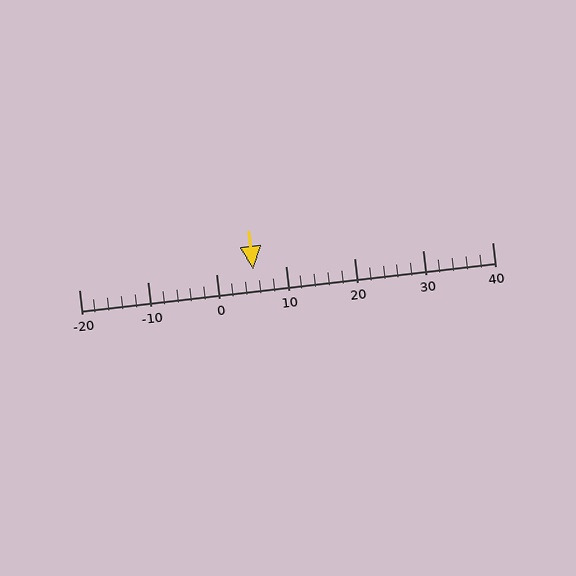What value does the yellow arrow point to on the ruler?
The yellow arrow points to approximately 5.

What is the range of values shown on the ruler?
The ruler shows values from -20 to 40.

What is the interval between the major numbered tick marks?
The major tick marks are spaced 10 units apart.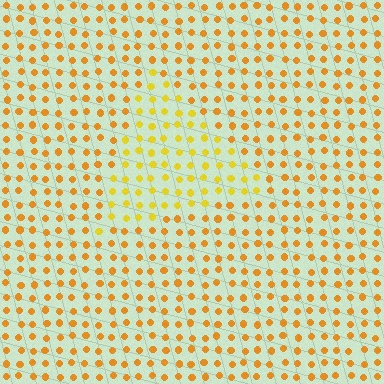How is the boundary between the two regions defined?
The boundary is defined purely by a slight shift in hue (about 21 degrees). Spacing, size, and orientation are identical on both sides.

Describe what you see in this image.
The image is filled with small orange elements in a uniform arrangement. A triangle-shaped region is visible where the elements are tinted to a slightly different hue, forming a subtle color boundary.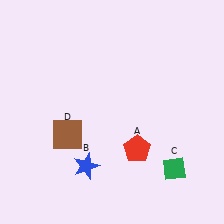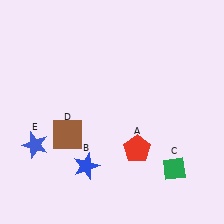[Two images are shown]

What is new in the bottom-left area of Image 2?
A blue star (E) was added in the bottom-left area of Image 2.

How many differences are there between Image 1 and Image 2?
There is 1 difference between the two images.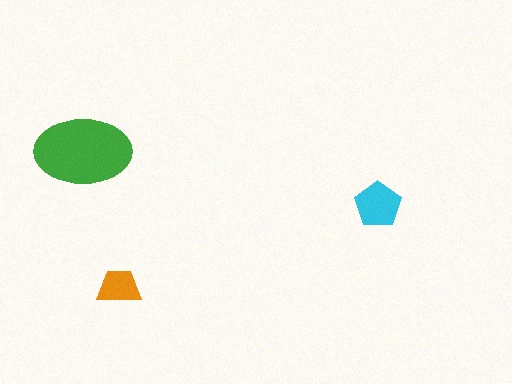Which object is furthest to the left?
The green ellipse is leftmost.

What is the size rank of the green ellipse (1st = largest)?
1st.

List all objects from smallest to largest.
The orange trapezoid, the cyan pentagon, the green ellipse.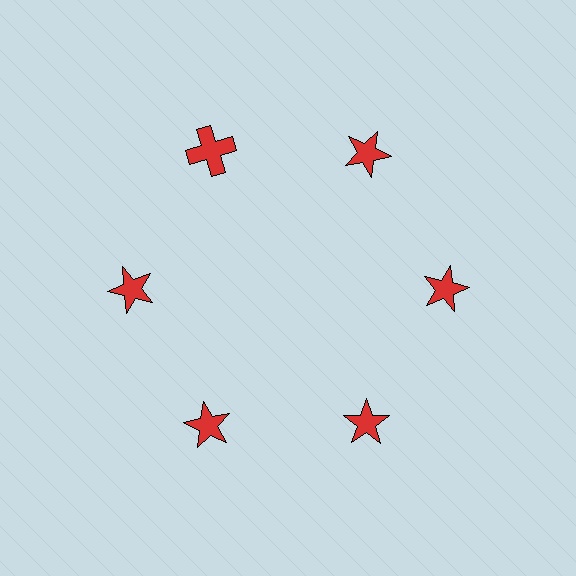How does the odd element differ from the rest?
It has a different shape: cross instead of star.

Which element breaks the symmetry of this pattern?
The red cross at roughly the 11 o'clock position breaks the symmetry. All other shapes are red stars.